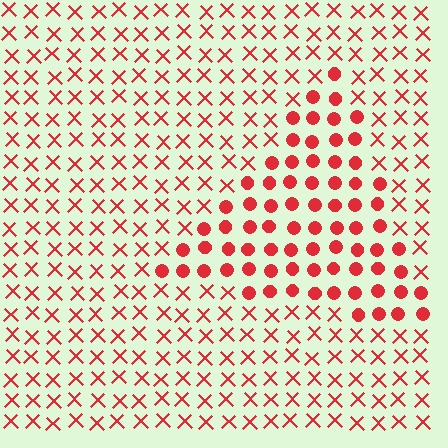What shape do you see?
I see a triangle.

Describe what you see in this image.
The image is filled with small red elements arranged in a uniform grid. A triangle-shaped region contains circles, while the surrounding area contains X marks. The boundary is defined purely by the change in element shape.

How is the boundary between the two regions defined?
The boundary is defined by a change in element shape: circles inside vs. X marks outside. All elements share the same color and spacing.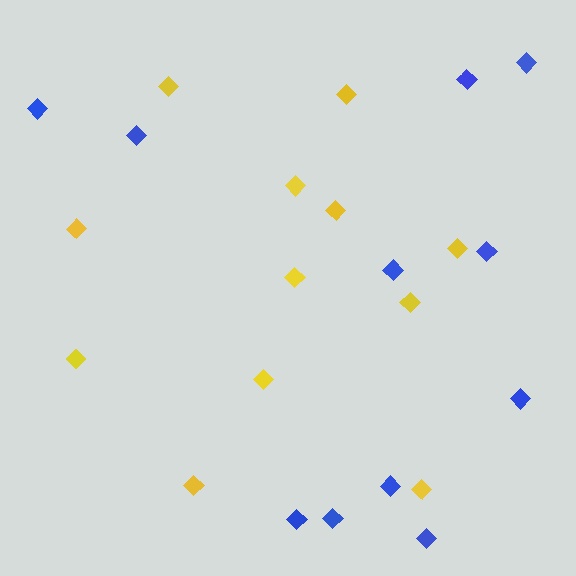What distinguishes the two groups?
There are 2 groups: one group of blue diamonds (11) and one group of yellow diamonds (12).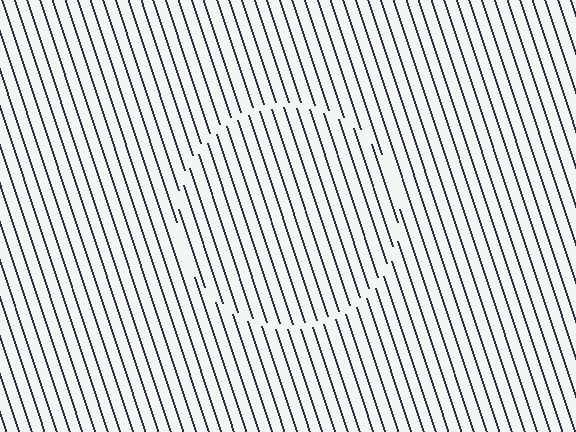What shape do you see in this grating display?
An illusory circle. The interior of the shape contains the same grating, shifted by half a period — the contour is defined by the phase discontinuity where line-ends from the inner and outer gratings abut.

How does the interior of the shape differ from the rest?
The interior of the shape contains the same grating, shifted by half a period — the contour is defined by the phase discontinuity where line-ends from the inner and outer gratings abut.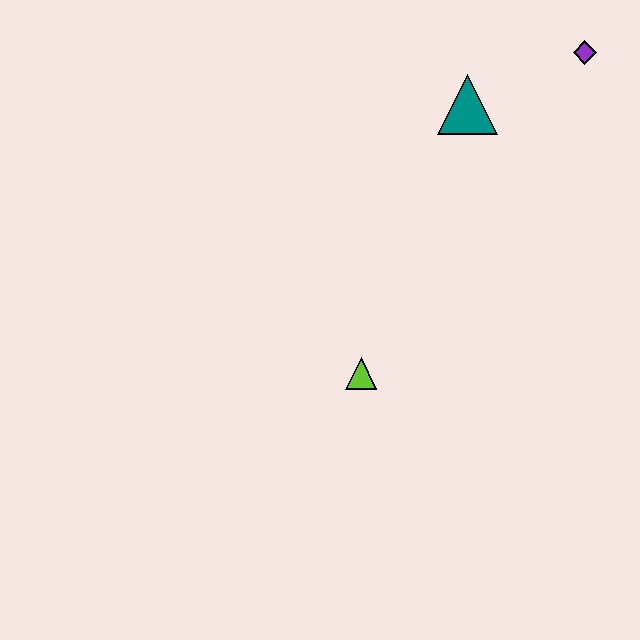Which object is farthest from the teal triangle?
The lime triangle is farthest from the teal triangle.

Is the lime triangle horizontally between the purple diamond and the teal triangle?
No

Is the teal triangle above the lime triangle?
Yes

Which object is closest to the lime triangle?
The teal triangle is closest to the lime triangle.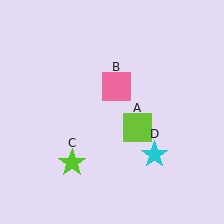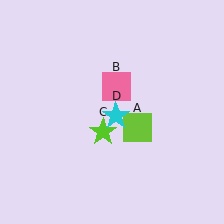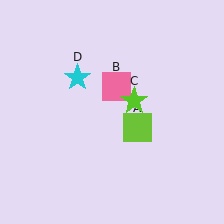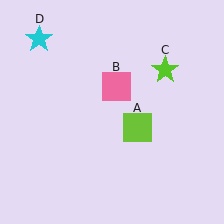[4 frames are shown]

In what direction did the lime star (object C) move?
The lime star (object C) moved up and to the right.